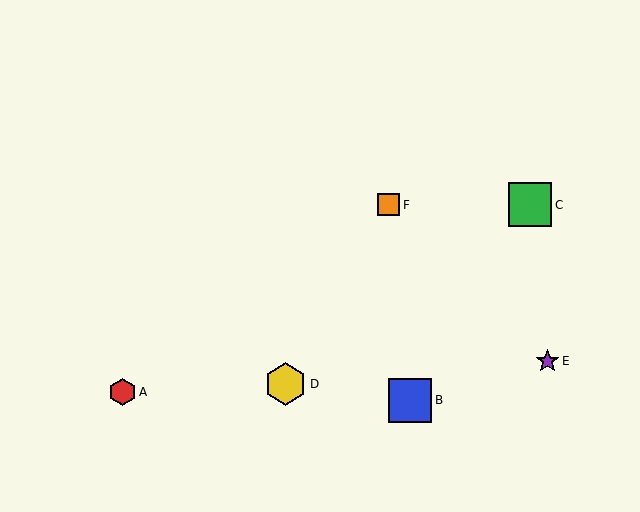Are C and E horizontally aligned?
No, C is at y≈205 and E is at y≈361.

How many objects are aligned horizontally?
2 objects (C, F) are aligned horizontally.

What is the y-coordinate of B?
Object B is at y≈400.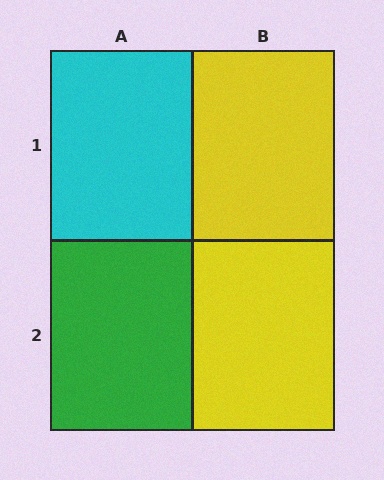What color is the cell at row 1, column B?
Yellow.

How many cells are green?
1 cell is green.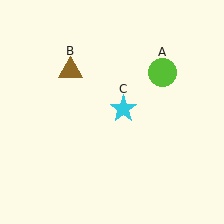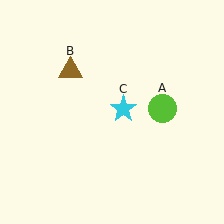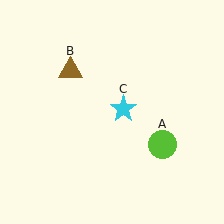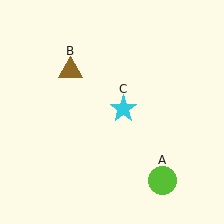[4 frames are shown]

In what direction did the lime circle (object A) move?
The lime circle (object A) moved down.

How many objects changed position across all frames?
1 object changed position: lime circle (object A).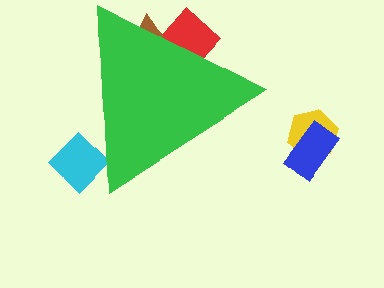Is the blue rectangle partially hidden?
No, the blue rectangle is fully visible.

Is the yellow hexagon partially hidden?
No, the yellow hexagon is fully visible.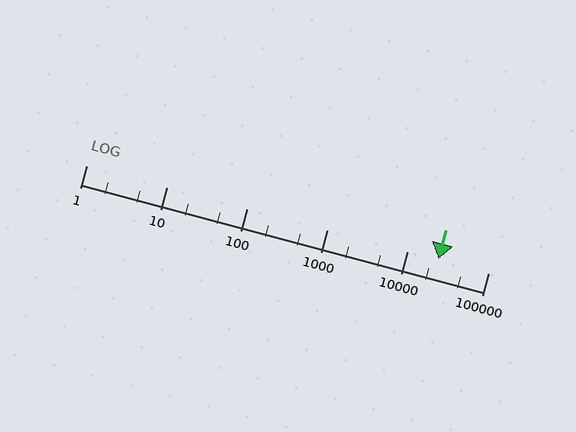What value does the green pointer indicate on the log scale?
The pointer indicates approximately 24000.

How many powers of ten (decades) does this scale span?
The scale spans 5 decades, from 1 to 100000.